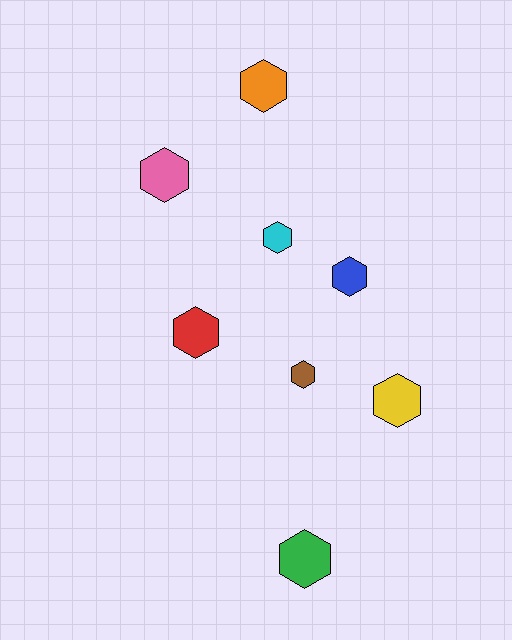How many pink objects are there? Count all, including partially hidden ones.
There is 1 pink object.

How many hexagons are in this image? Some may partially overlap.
There are 8 hexagons.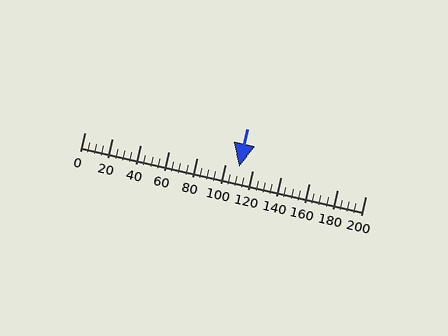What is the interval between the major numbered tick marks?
The major tick marks are spaced 20 units apart.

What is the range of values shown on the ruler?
The ruler shows values from 0 to 200.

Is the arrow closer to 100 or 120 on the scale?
The arrow is closer to 120.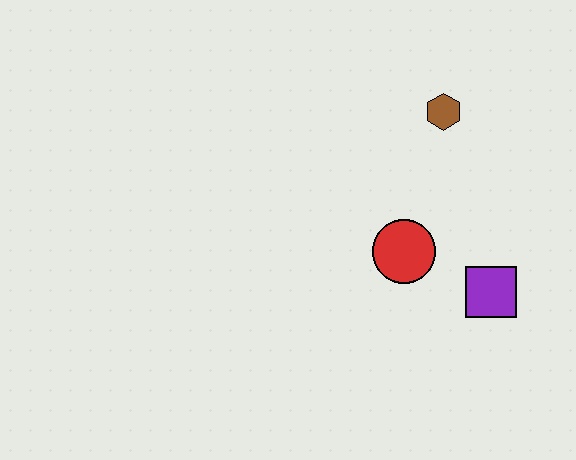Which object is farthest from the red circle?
The brown hexagon is farthest from the red circle.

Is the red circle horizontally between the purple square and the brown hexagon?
No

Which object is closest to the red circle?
The purple square is closest to the red circle.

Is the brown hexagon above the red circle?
Yes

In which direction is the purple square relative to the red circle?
The purple square is to the right of the red circle.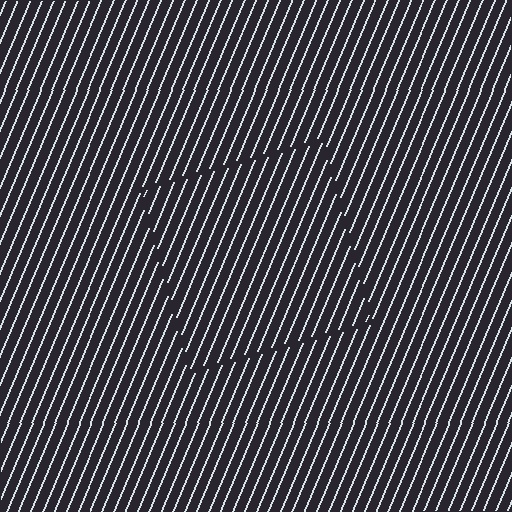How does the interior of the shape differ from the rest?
The interior of the shape contains the same grating, shifted by half a period — the contour is defined by the phase discontinuity where line-ends from the inner and outer gratings abut.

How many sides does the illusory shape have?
4 sides — the line-ends trace a square.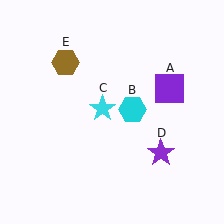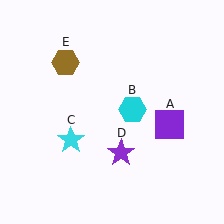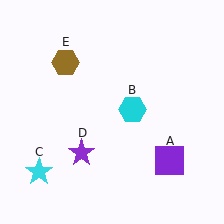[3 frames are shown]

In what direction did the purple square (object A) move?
The purple square (object A) moved down.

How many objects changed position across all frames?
3 objects changed position: purple square (object A), cyan star (object C), purple star (object D).